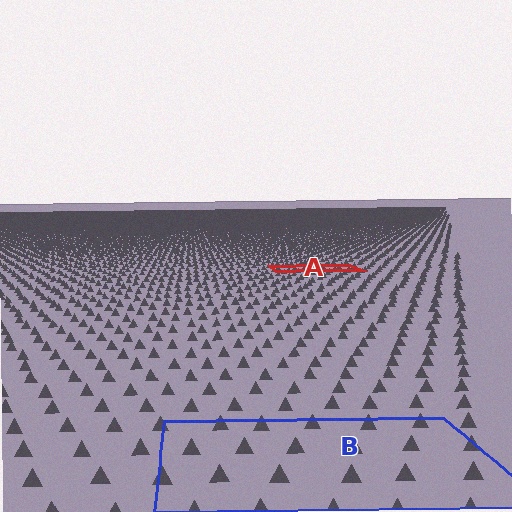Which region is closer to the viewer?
Region B is closer. The texture elements there are larger and more spread out.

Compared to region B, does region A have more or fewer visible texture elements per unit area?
Region A has more texture elements per unit area — they are packed more densely because it is farther away.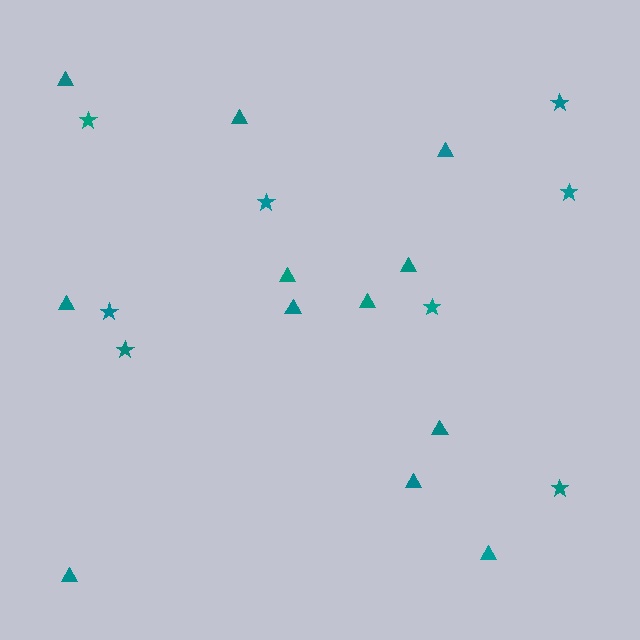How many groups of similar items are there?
There are 2 groups: one group of stars (8) and one group of triangles (12).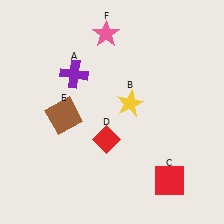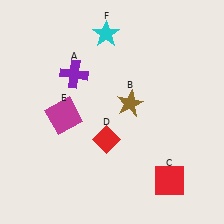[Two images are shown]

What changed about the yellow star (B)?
In Image 1, B is yellow. In Image 2, it changed to brown.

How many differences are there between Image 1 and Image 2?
There are 3 differences between the two images.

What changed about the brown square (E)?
In Image 1, E is brown. In Image 2, it changed to magenta.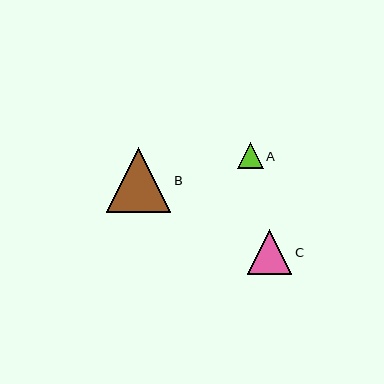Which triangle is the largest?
Triangle B is the largest with a size of approximately 65 pixels.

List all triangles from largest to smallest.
From largest to smallest: B, C, A.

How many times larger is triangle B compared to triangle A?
Triangle B is approximately 2.5 times the size of triangle A.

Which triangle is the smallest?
Triangle A is the smallest with a size of approximately 26 pixels.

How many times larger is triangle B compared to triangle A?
Triangle B is approximately 2.5 times the size of triangle A.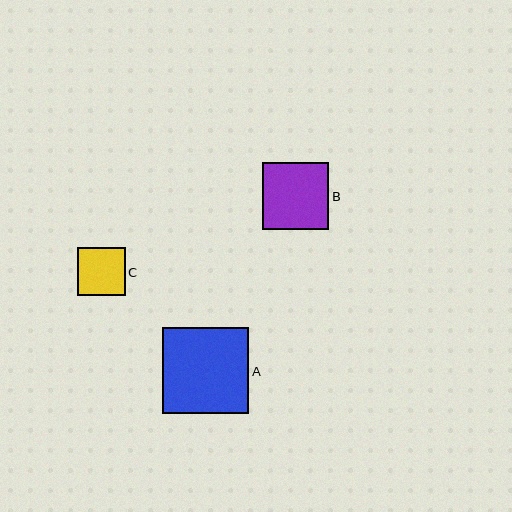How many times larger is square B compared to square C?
Square B is approximately 1.4 times the size of square C.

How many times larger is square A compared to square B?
Square A is approximately 1.3 times the size of square B.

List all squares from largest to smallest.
From largest to smallest: A, B, C.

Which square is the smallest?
Square C is the smallest with a size of approximately 48 pixels.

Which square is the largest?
Square A is the largest with a size of approximately 86 pixels.